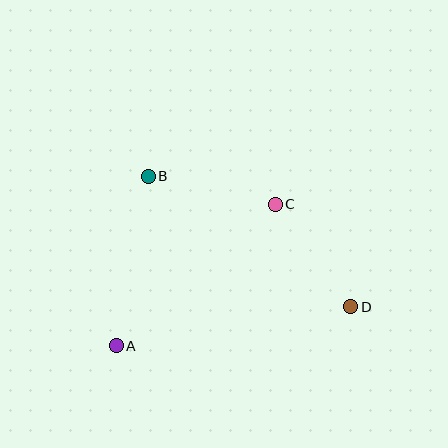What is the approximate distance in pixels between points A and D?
The distance between A and D is approximately 238 pixels.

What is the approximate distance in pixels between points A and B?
The distance between A and B is approximately 172 pixels.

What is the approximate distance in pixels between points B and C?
The distance between B and C is approximately 130 pixels.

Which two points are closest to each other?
Points C and D are closest to each other.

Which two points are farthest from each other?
Points B and D are farthest from each other.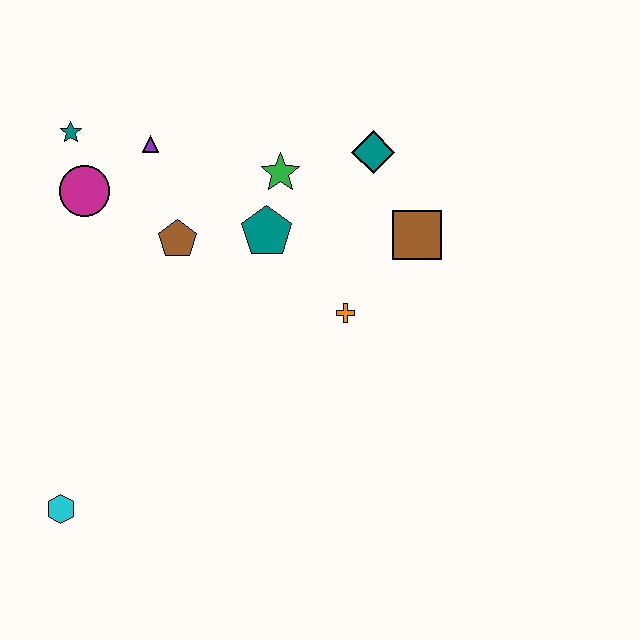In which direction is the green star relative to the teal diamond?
The green star is to the left of the teal diamond.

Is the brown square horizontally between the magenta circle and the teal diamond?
No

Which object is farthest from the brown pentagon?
The cyan hexagon is farthest from the brown pentagon.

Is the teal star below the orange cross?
No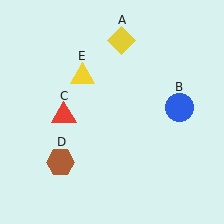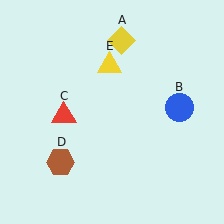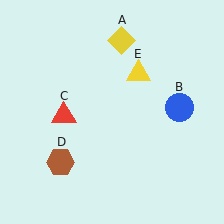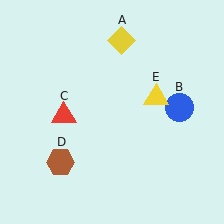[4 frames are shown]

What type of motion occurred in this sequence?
The yellow triangle (object E) rotated clockwise around the center of the scene.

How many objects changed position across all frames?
1 object changed position: yellow triangle (object E).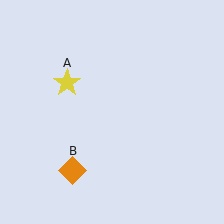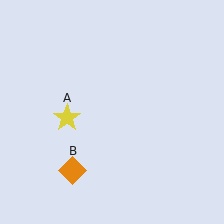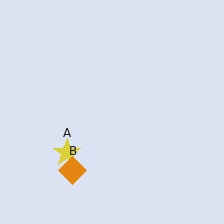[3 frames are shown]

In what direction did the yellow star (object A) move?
The yellow star (object A) moved down.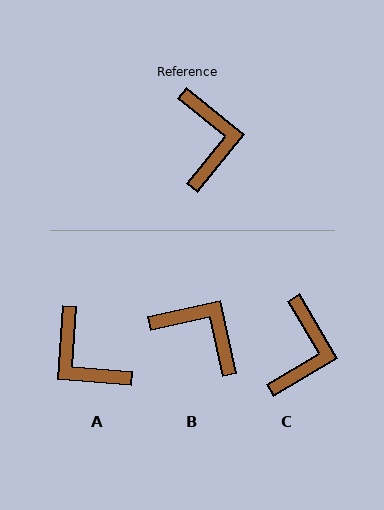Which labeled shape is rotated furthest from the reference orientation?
A, about 146 degrees away.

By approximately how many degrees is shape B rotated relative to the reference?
Approximately 51 degrees counter-clockwise.